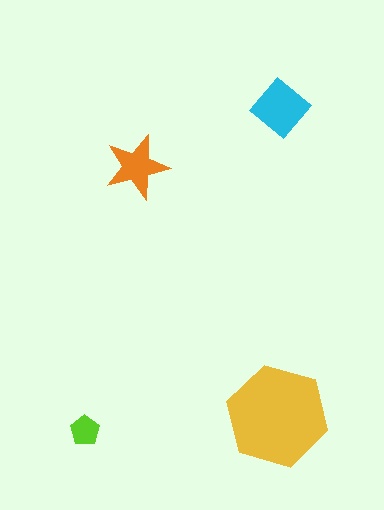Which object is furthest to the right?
The cyan diamond is rightmost.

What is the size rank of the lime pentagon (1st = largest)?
4th.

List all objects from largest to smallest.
The yellow hexagon, the cyan diamond, the orange star, the lime pentagon.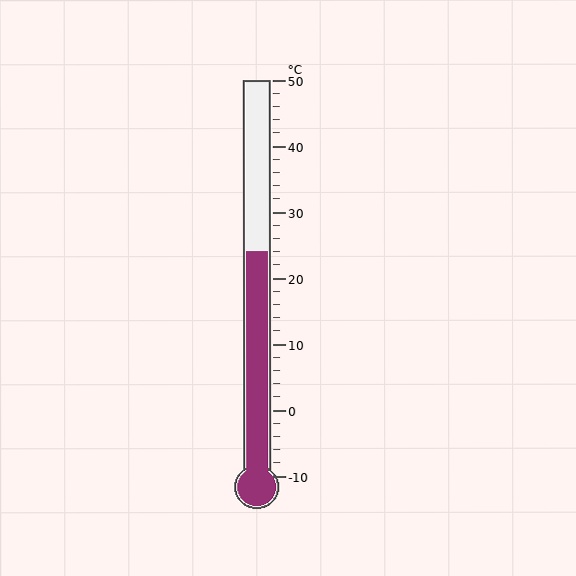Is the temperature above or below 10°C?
The temperature is above 10°C.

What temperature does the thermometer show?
The thermometer shows approximately 24°C.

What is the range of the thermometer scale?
The thermometer scale ranges from -10°C to 50°C.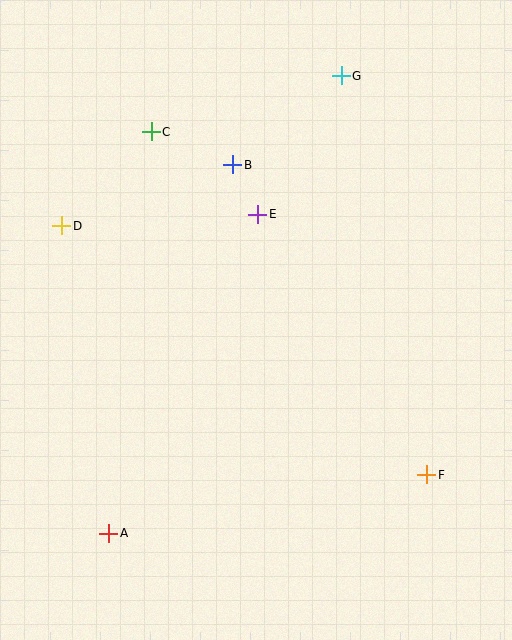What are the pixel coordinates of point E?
Point E is at (258, 214).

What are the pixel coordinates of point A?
Point A is at (109, 533).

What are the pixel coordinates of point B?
Point B is at (233, 165).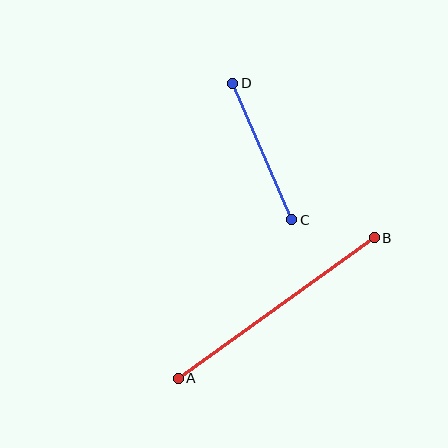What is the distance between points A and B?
The distance is approximately 241 pixels.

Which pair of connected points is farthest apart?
Points A and B are farthest apart.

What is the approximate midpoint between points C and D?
The midpoint is at approximately (262, 151) pixels.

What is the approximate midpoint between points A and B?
The midpoint is at approximately (276, 308) pixels.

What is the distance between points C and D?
The distance is approximately 149 pixels.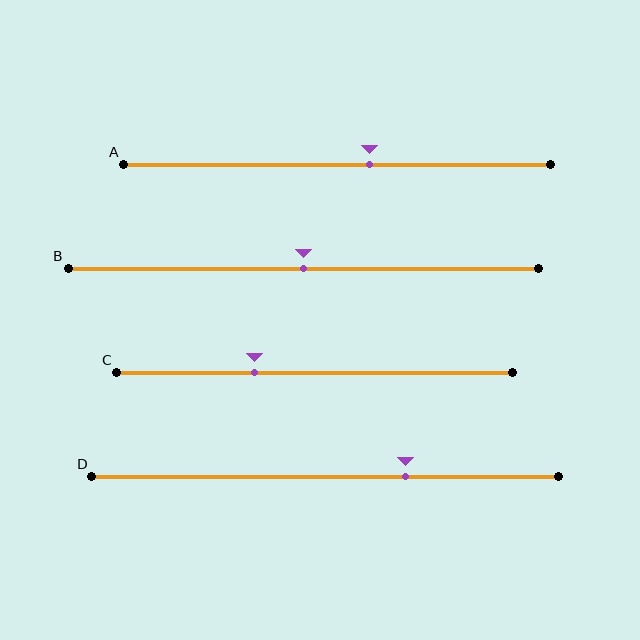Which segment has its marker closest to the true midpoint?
Segment B has its marker closest to the true midpoint.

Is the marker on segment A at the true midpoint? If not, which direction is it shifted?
No, the marker on segment A is shifted to the right by about 8% of the segment length.